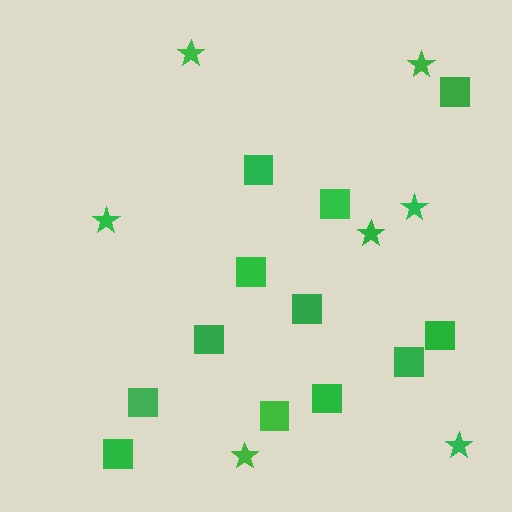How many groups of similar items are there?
There are 2 groups: one group of stars (7) and one group of squares (12).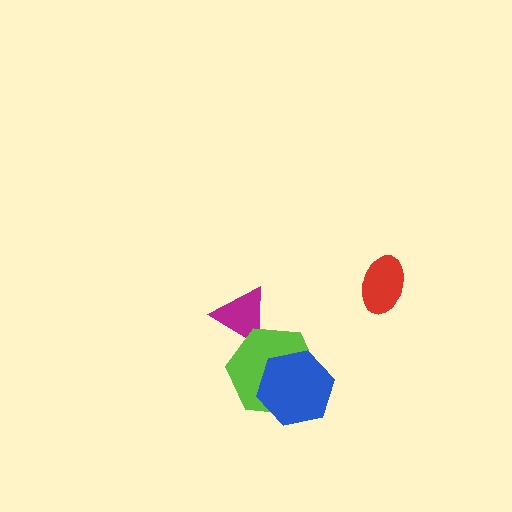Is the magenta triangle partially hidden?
Yes, it is partially covered by another shape.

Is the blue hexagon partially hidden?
No, no other shape covers it.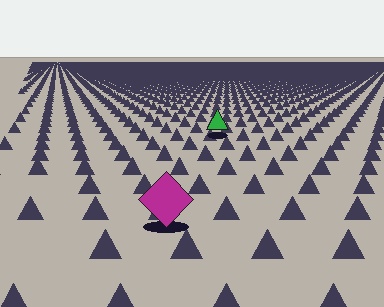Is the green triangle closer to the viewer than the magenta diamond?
No. The magenta diamond is closer — you can tell from the texture gradient: the ground texture is coarser near it.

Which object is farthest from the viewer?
The green triangle is farthest from the viewer. It appears smaller and the ground texture around it is denser.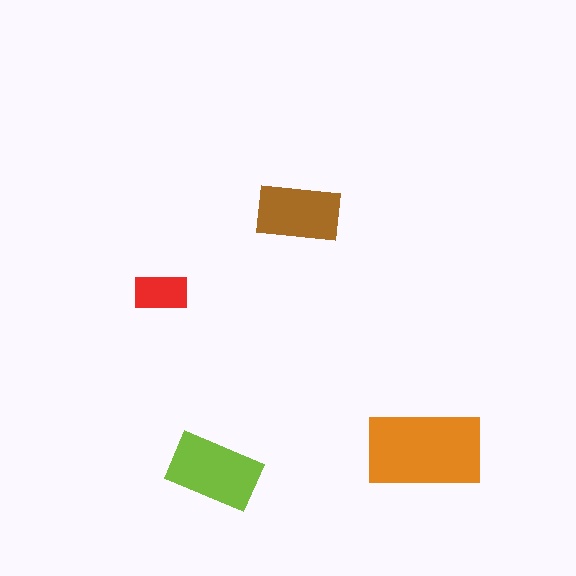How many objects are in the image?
There are 4 objects in the image.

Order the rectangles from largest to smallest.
the orange one, the lime one, the brown one, the red one.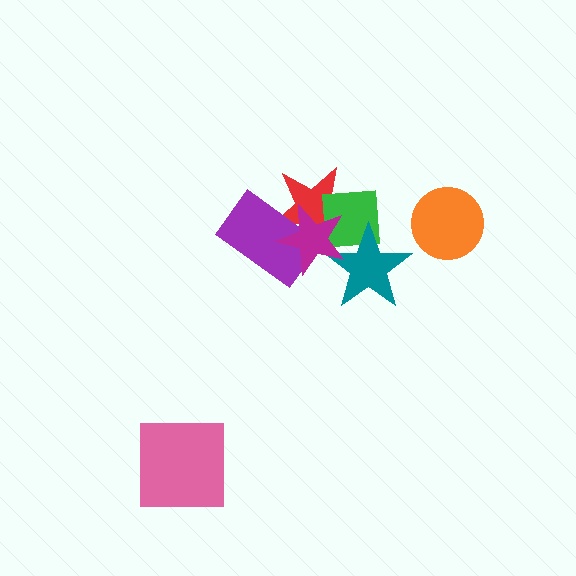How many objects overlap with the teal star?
3 objects overlap with the teal star.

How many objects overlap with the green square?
3 objects overlap with the green square.